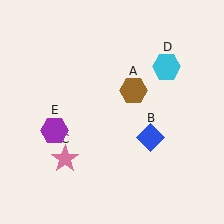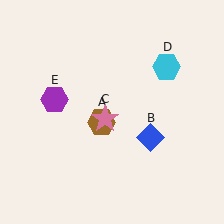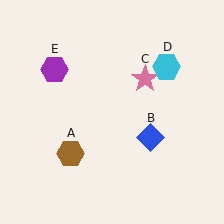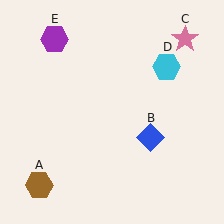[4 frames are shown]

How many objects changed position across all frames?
3 objects changed position: brown hexagon (object A), pink star (object C), purple hexagon (object E).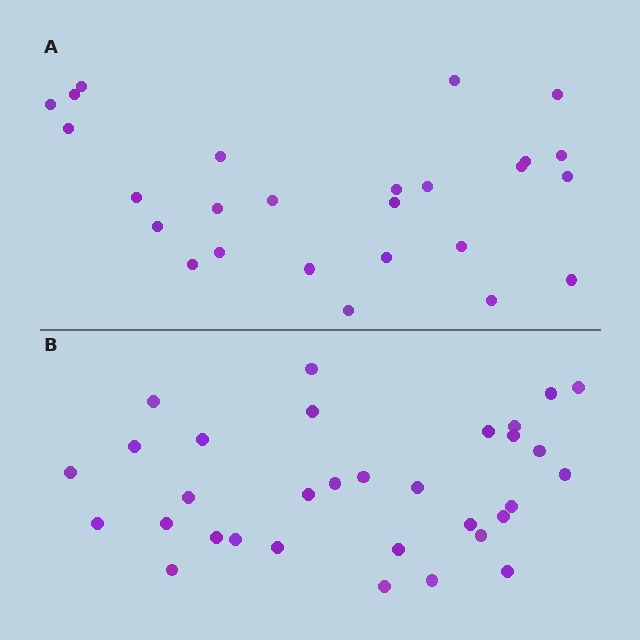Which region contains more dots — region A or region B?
Region B (the bottom region) has more dots.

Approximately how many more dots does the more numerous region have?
Region B has about 6 more dots than region A.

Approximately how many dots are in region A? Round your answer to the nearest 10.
About 30 dots. (The exact count is 26, which rounds to 30.)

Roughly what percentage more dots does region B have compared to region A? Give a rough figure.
About 25% more.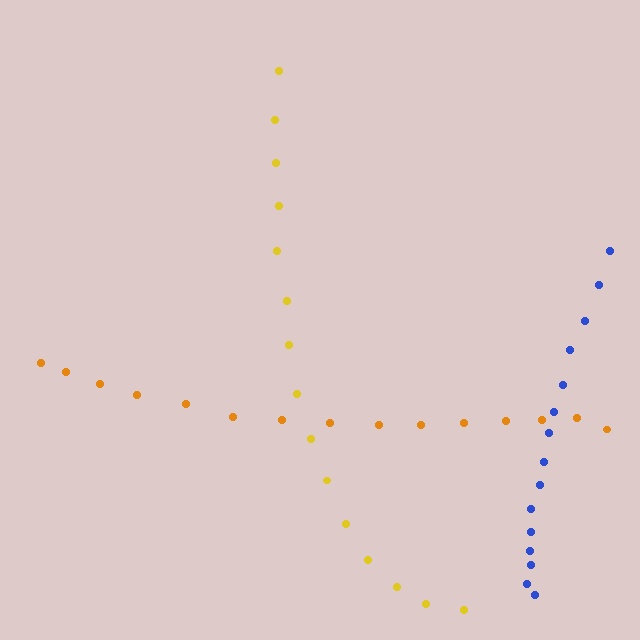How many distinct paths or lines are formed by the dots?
There are 3 distinct paths.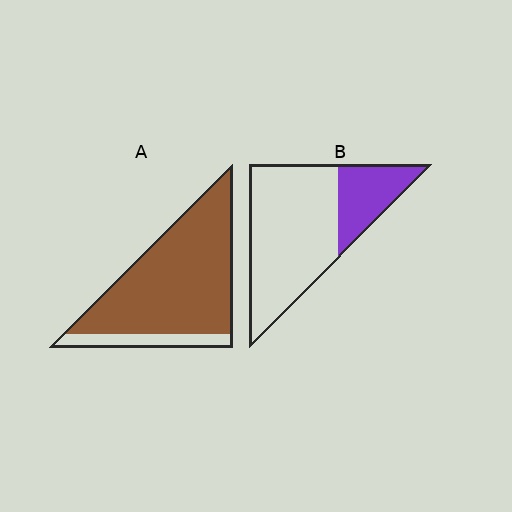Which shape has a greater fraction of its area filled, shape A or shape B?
Shape A.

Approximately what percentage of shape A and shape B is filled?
A is approximately 85% and B is approximately 25%.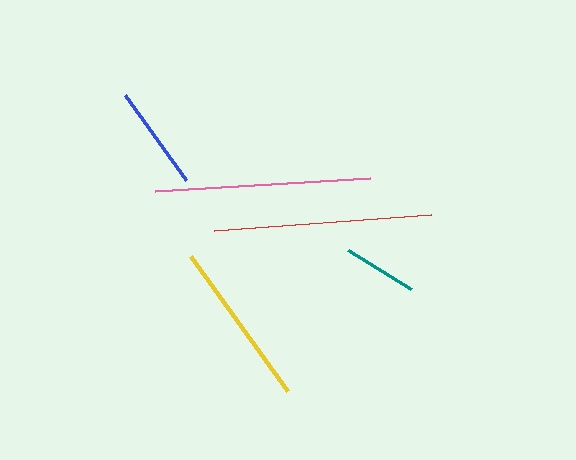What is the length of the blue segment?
The blue segment is approximately 104 pixels long.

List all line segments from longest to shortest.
From longest to shortest: red, pink, yellow, blue, teal.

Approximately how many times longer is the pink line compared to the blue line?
The pink line is approximately 2.1 times the length of the blue line.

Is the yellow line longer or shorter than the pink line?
The pink line is longer than the yellow line.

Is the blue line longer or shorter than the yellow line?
The yellow line is longer than the blue line.